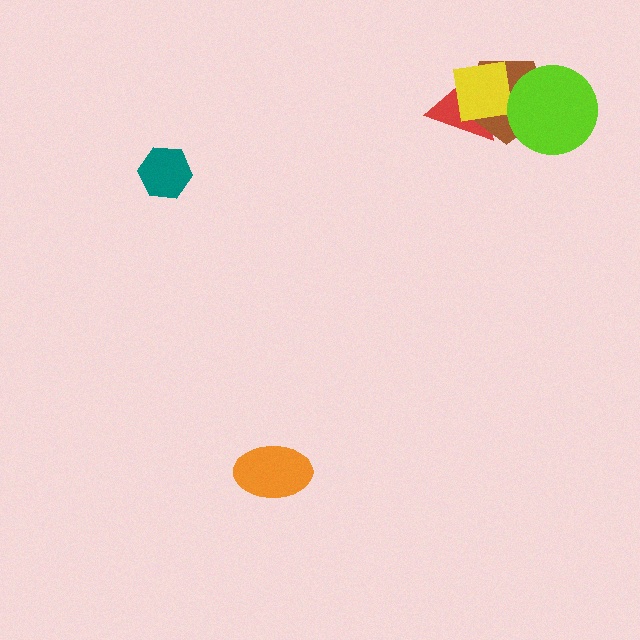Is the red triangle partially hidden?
Yes, it is partially covered by another shape.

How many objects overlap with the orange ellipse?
0 objects overlap with the orange ellipse.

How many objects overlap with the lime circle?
1 object overlaps with the lime circle.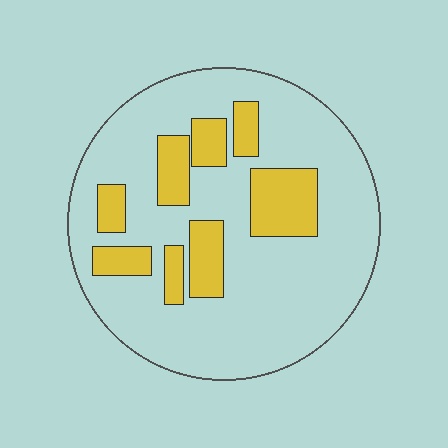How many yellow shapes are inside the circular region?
8.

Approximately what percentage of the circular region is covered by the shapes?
Approximately 20%.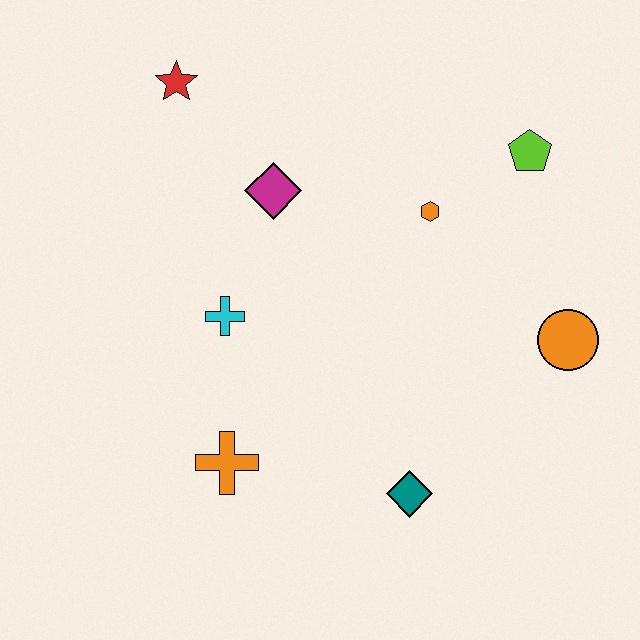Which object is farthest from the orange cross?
The lime pentagon is farthest from the orange cross.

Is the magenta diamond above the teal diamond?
Yes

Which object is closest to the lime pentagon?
The orange hexagon is closest to the lime pentagon.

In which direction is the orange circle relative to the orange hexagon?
The orange circle is to the right of the orange hexagon.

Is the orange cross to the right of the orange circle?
No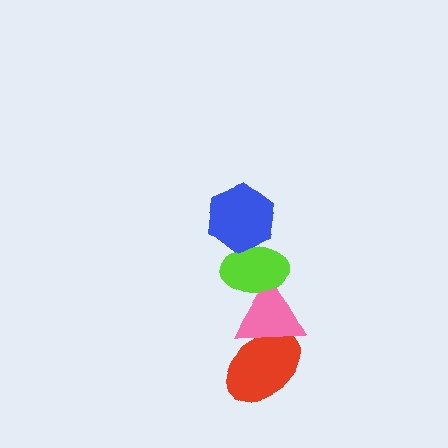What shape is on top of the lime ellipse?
The blue hexagon is on top of the lime ellipse.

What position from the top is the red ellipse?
The red ellipse is 4th from the top.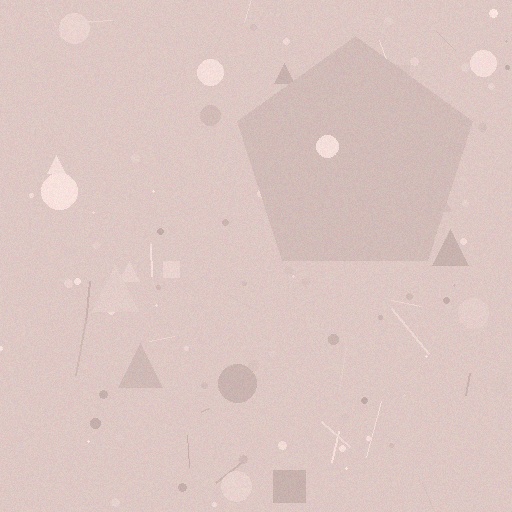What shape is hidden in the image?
A pentagon is hidden in the image.